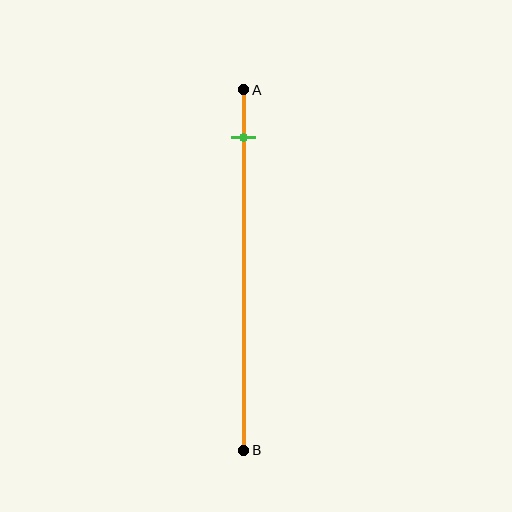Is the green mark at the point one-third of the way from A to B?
No, the mark is at about 15% from A, not at the 33% one-third point.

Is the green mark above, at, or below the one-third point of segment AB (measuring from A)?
The green mark is above the one-third point of segment AB.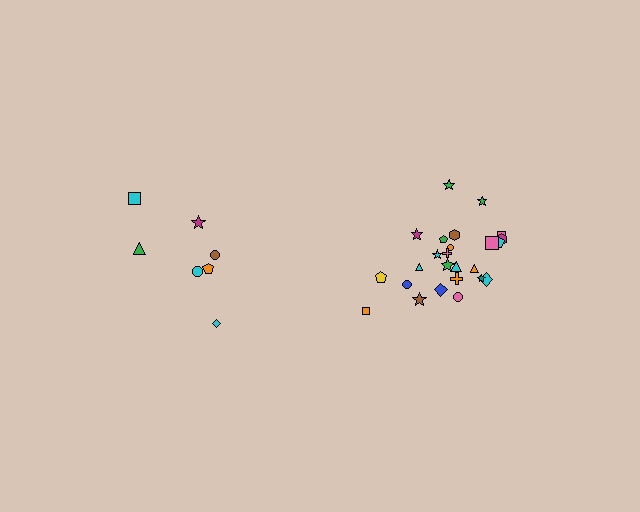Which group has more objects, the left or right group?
The right group.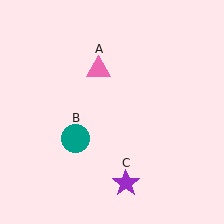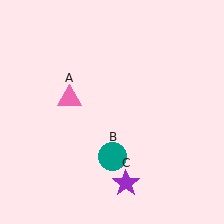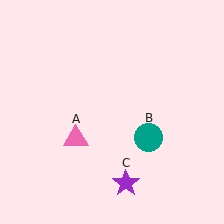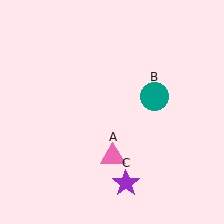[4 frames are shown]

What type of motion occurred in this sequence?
The pink triangle (object A), teal circle (object B) rotated counterclockwise around the center of the scene.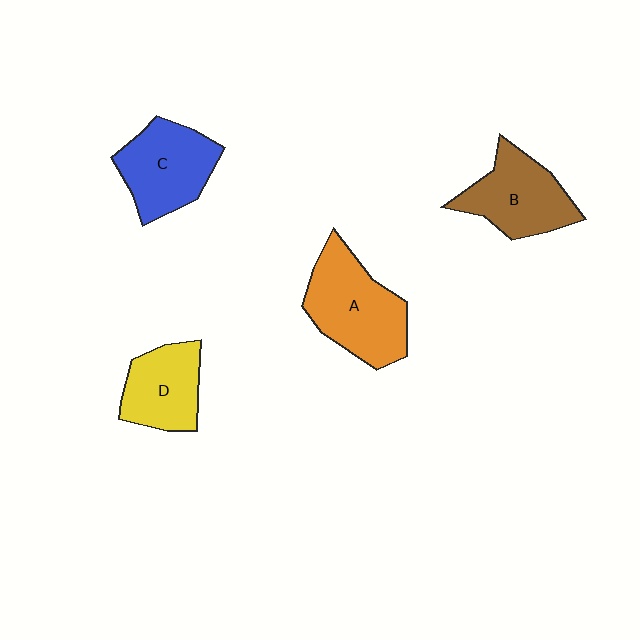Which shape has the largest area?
Shape A (orange).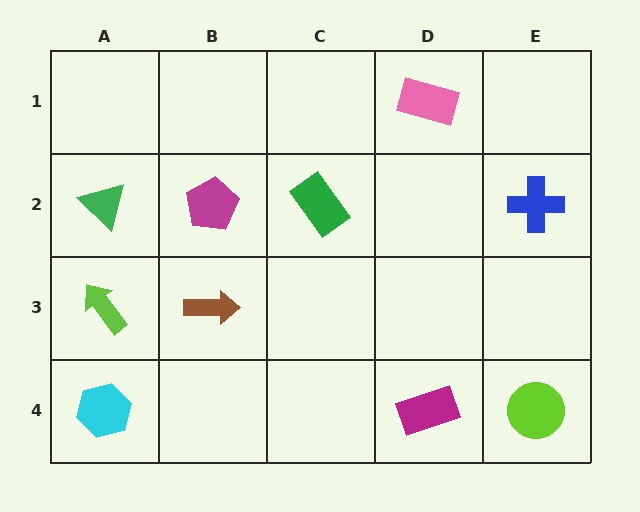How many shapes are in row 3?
2 shapes.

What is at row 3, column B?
A brown arrow.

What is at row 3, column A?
A lime arrow.